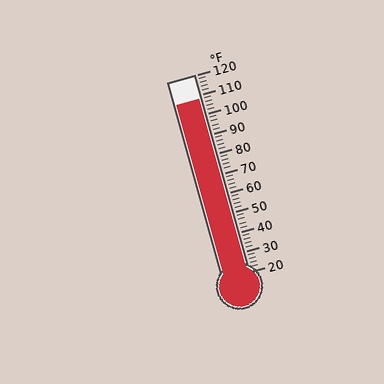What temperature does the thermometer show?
The thermometer shows approximately 108°F.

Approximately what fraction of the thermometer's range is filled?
The thermometer is filled to approximately 90% of its range.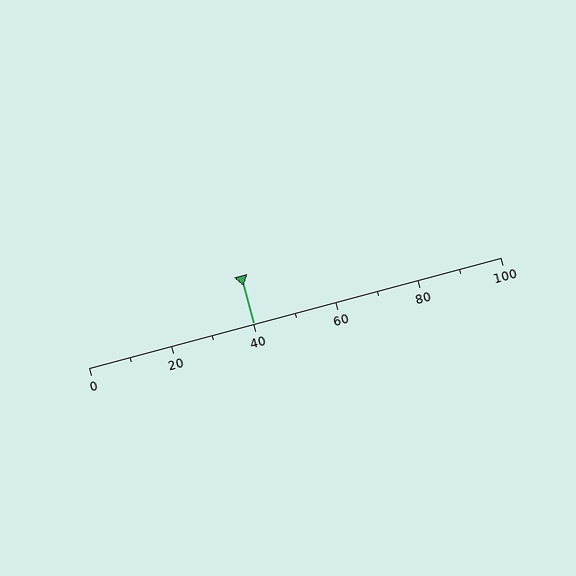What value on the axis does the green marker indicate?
The marker indicates approximately 40.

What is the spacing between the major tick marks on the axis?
The major ticks are spaced 20 apart.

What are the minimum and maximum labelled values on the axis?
The axis runs from 0 to 100.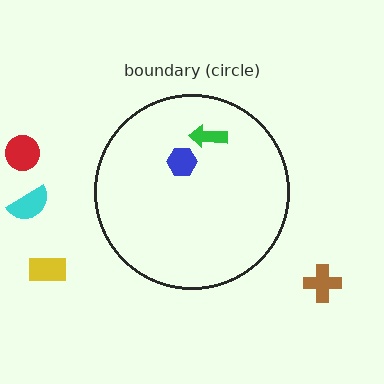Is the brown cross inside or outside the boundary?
Outside.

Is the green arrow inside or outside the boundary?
Inside.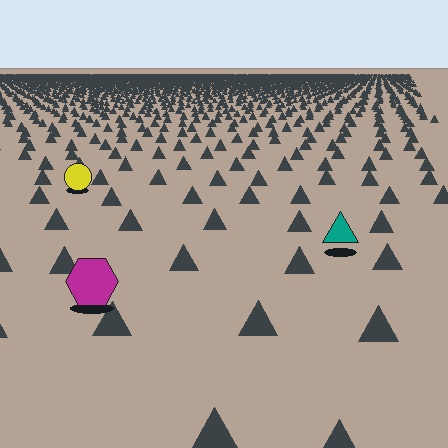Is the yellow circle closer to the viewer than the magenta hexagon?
No. The magenta hexagon is closer — you can tell from the texture gradient: the ground texture is coarser near it.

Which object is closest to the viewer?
The magenta hexagon is closest. The texture marks near it are larger and more spread out.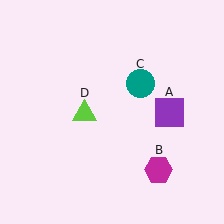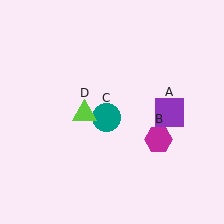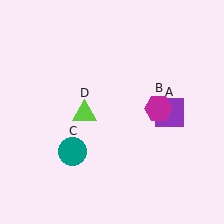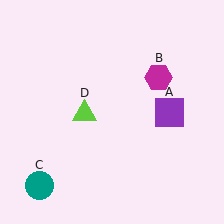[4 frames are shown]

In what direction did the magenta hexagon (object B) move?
The magenta hexagon (object B) moved up.